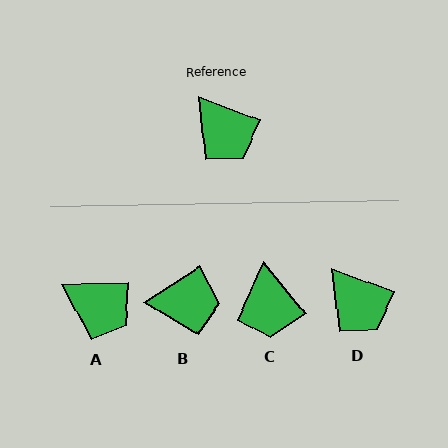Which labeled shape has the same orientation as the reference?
D.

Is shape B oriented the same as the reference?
No, it is off by about 53 degrees.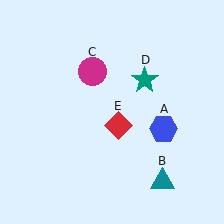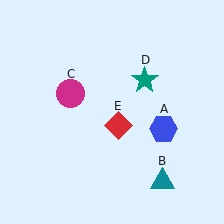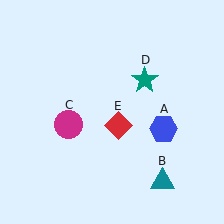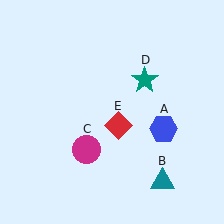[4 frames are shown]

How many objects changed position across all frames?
1 object changed position: magenta circle (object C).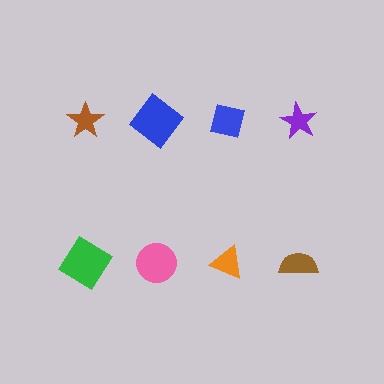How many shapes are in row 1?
4 shapes.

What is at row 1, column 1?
A brown star.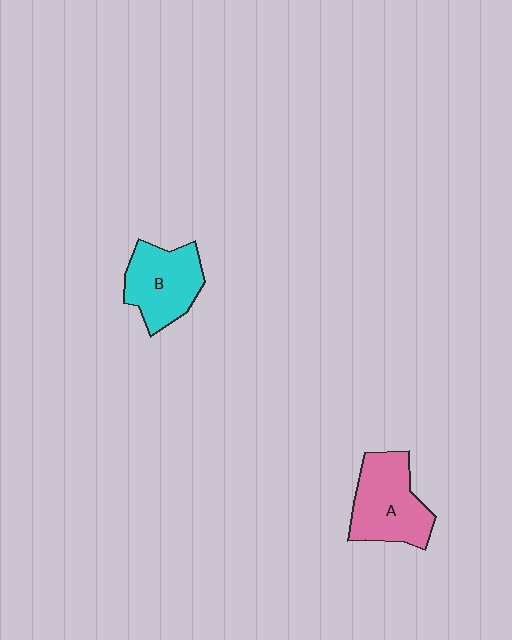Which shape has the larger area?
Shape A (pink).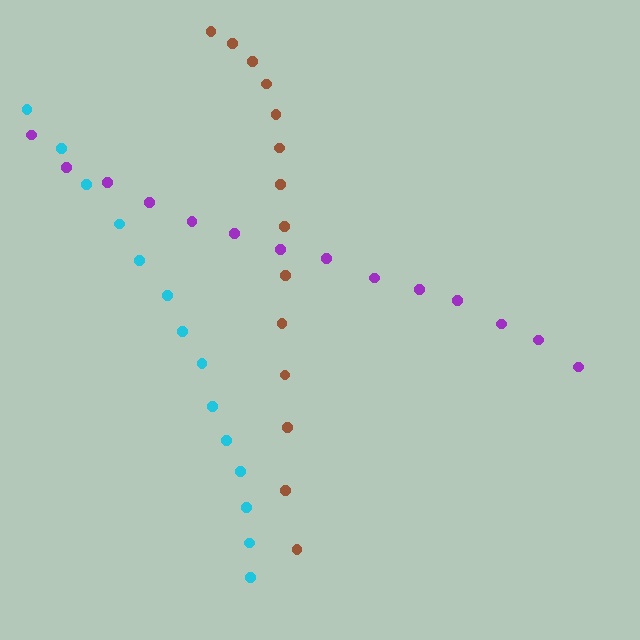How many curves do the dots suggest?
There are 3 distinct paths.